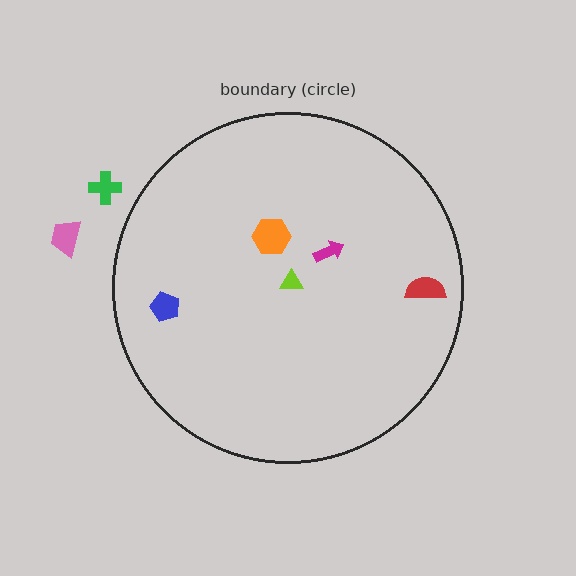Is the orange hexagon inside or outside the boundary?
Inside.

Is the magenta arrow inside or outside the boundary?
Inside.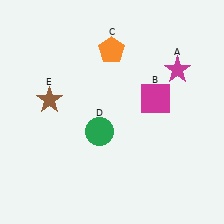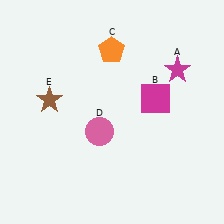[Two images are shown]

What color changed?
The circle (D) changed from green in Image 1 to pink in Image 2.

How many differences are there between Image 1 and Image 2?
There is 1 difference between the two images.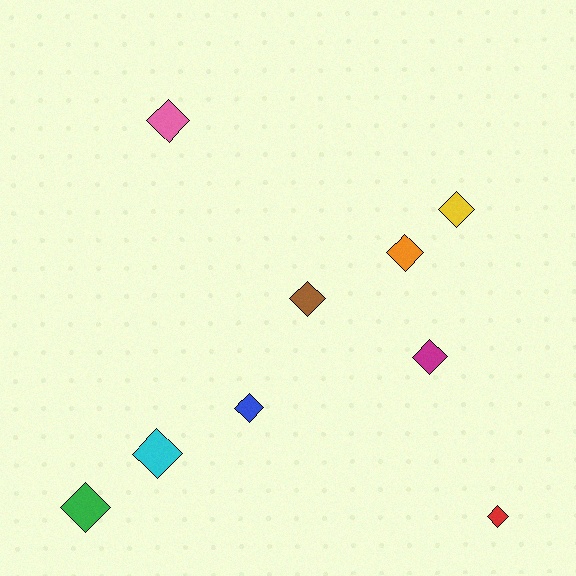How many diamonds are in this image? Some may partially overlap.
There are 9 diamonds.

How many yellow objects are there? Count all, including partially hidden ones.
There is 1 yellow object.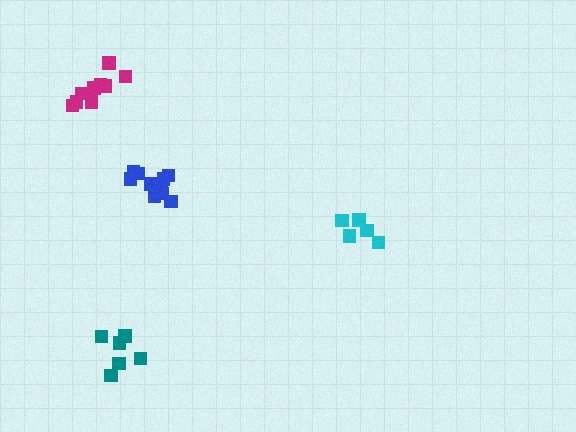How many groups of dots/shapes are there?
There are 4 groups.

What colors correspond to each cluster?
The clusters are colored: blue, magenta, cyan, teal.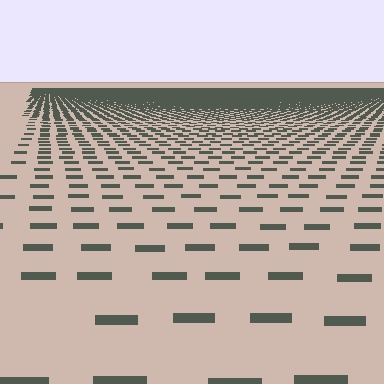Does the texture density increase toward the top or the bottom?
Density increases toward the top.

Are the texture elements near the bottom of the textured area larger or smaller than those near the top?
Larger. Near the bottom, elements are closer to the viewer and appear at a bigger on-screen size.